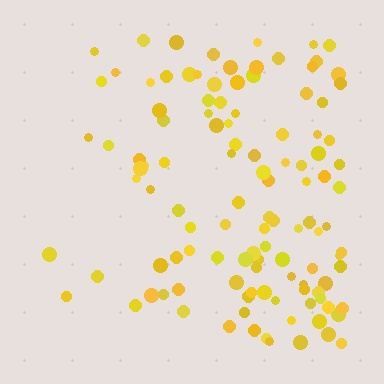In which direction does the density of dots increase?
From left to right, with the right side densest.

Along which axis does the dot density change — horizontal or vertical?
Horizontal.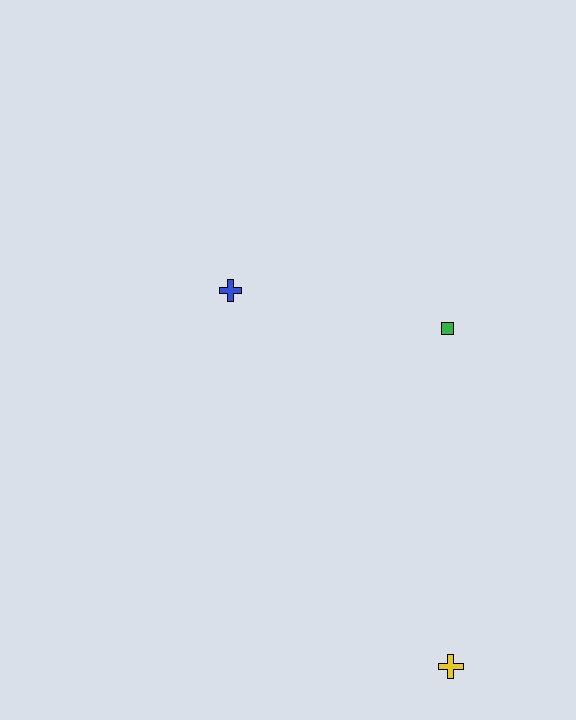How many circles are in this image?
There are no circles.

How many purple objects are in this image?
There are no purple objects.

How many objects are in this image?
There are 3 objects.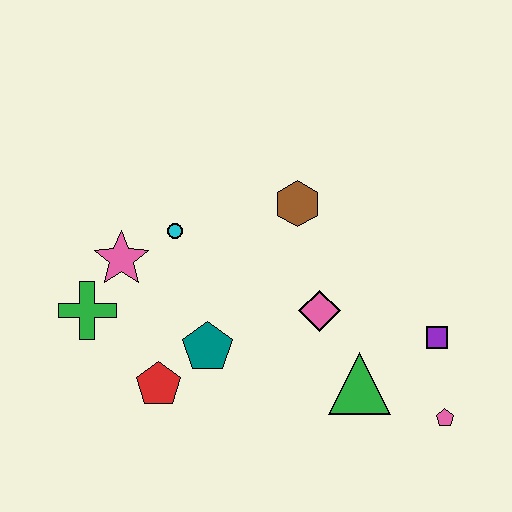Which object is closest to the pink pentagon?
The purple square is closest to the pink pentagon.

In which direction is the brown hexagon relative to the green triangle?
The brown hexagon is above the green triangle.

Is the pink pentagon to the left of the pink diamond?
No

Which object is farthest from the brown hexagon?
The pink pentagon is farthest from the brown hexagon.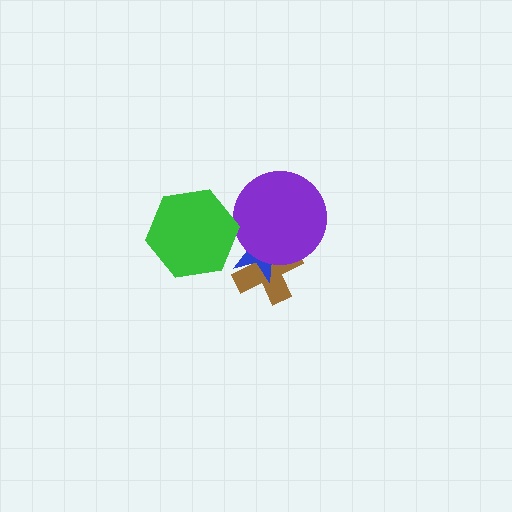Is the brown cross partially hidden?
Yes, it is partially covered by another shape.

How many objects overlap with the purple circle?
2 objects overlap with the purple circle.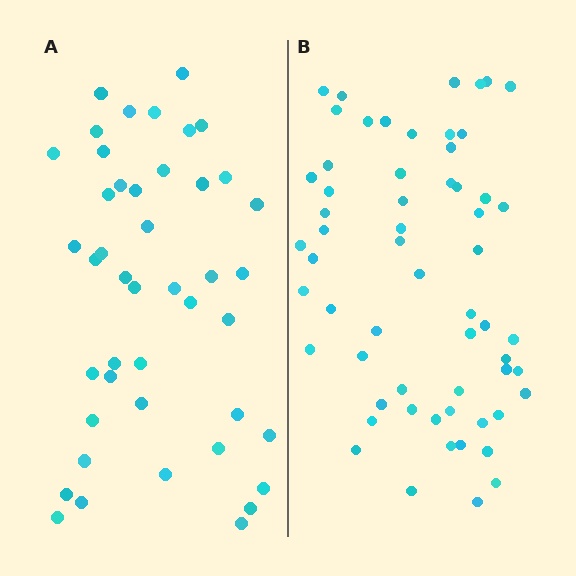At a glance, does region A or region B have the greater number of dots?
Region B (the right region) has more dots.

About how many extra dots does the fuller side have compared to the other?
Region B has approximately 15 more dots than region A.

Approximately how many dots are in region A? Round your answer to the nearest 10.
About 40 dots. (The exact count is 44, which rounds to 40.)